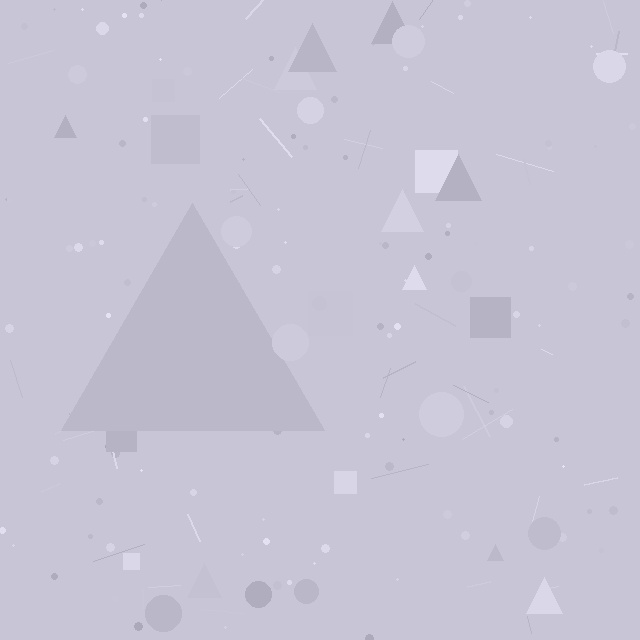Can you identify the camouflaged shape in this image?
The camouflaged shape is a triangle.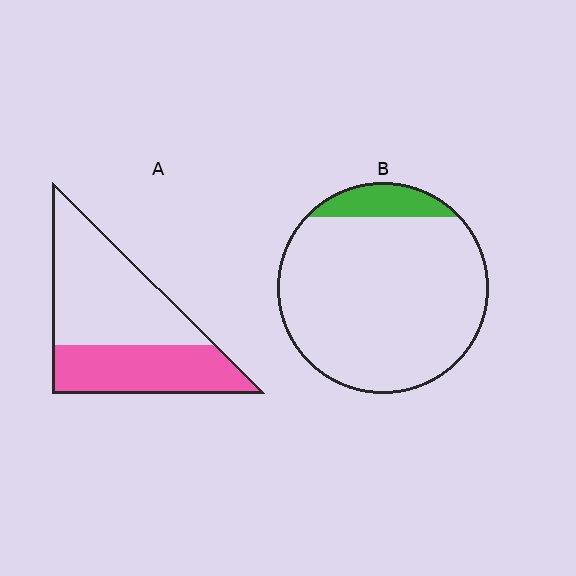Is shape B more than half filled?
No.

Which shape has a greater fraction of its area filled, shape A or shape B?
Shape A.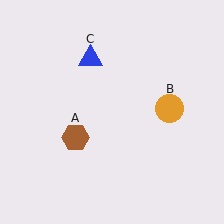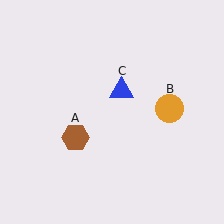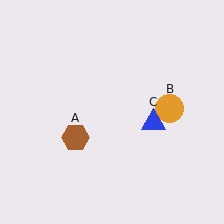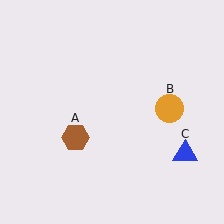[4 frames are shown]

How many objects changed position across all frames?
1 object changed position: blue triangle (object C).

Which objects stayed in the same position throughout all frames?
Brown hexagon (object A) and orange circle (object B) remained stationary.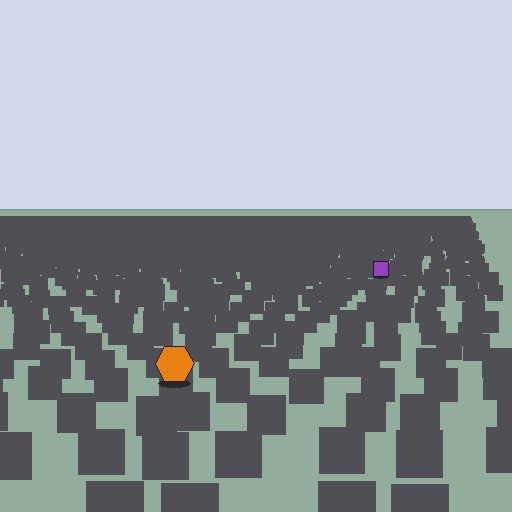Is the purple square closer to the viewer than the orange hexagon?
No. The orange hexagon is closer — you can tell from the texture gradient: the ground texture is coarser near it.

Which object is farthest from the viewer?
The purple square is farthest from the viewer. It appears smaller and the ground texture around it is denser.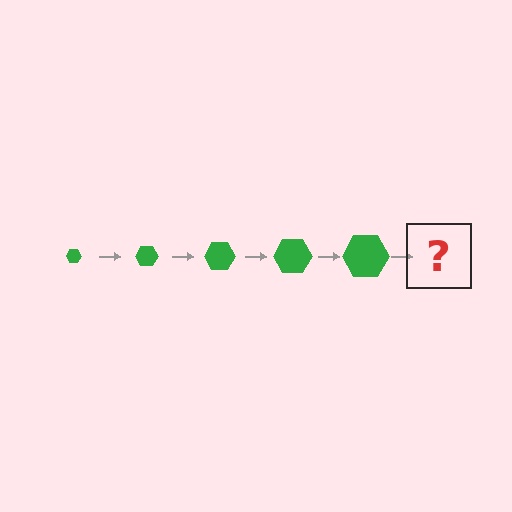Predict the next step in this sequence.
The next step is a green hexagon, larger than the previous one.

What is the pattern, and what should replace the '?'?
The pattern is that the hexagon gets progressively larger each step. The '?' should be a green hexagon, larger than the previous one.